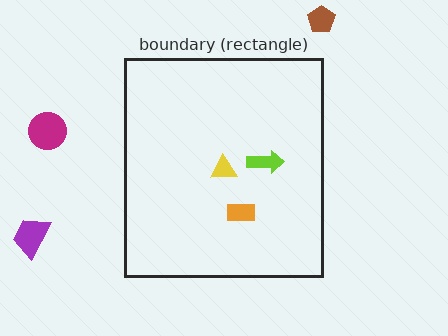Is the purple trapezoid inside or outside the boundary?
Outside.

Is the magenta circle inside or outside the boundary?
Outside.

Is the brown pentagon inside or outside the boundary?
Outside.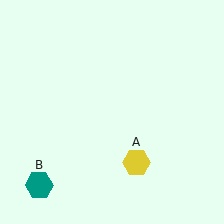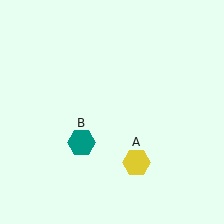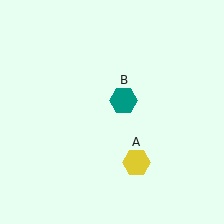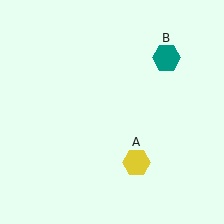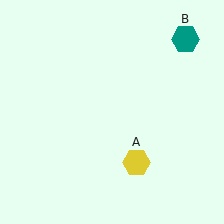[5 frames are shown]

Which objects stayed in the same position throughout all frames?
Yellow hexagon (object A) remained stationary.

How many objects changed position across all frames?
1 object changed position: teal hexagon (object B).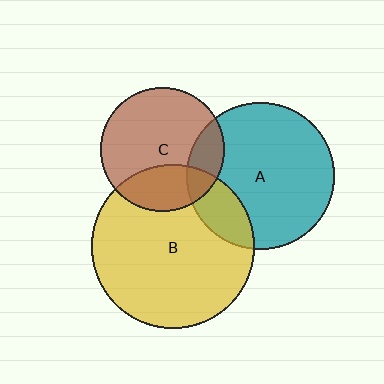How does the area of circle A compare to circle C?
Approximately 1.4 times.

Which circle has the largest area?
Circle B (yellow).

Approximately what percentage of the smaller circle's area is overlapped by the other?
Approximately 20%.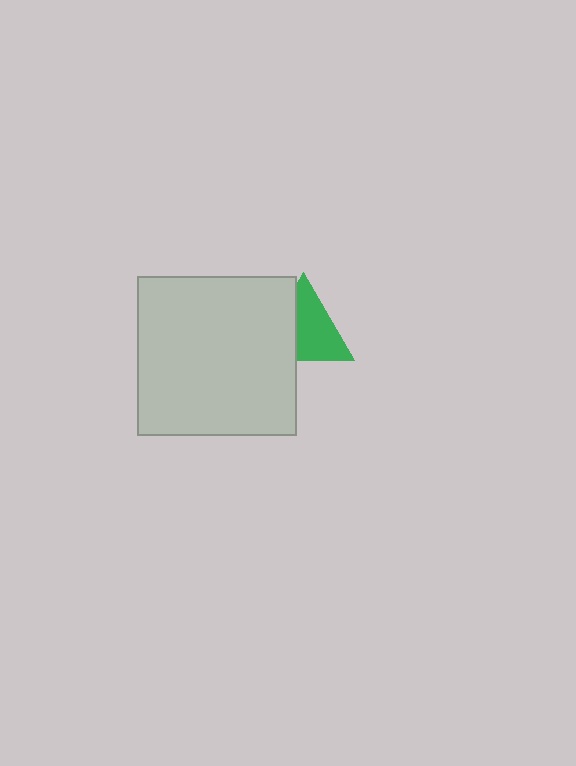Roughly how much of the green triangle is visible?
About half of it is visible (roughly 61%).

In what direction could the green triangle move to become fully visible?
The green triangle could move right. That would shift it out from behind the light gray square entirely.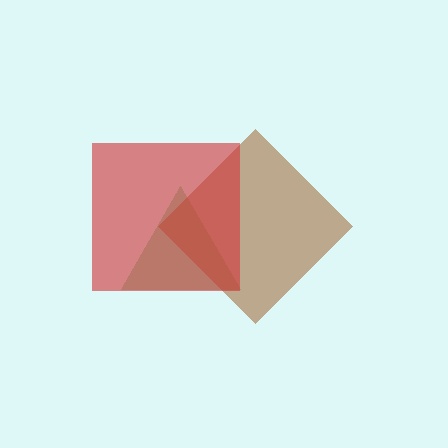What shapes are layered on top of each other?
The layered shapes are: a green triangle, a brown diamond, a red square.